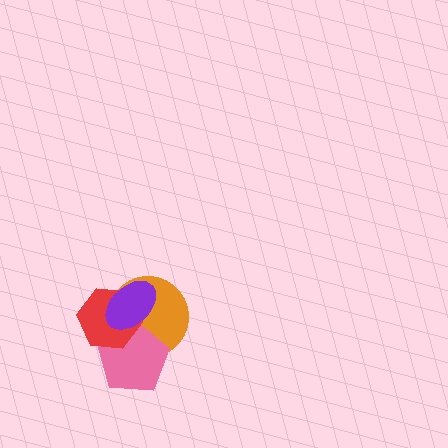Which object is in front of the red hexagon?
The purple ellipse is in front of the red hexagon.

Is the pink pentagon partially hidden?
Yes, it is partially covered by another shape.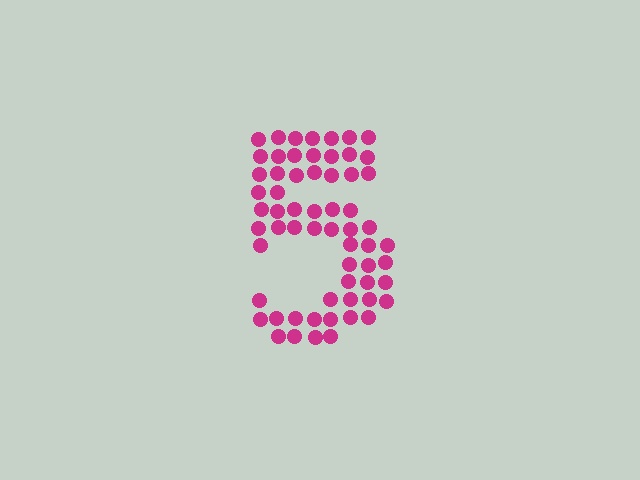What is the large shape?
The large shape is the digit 5.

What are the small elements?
The small elements are circles.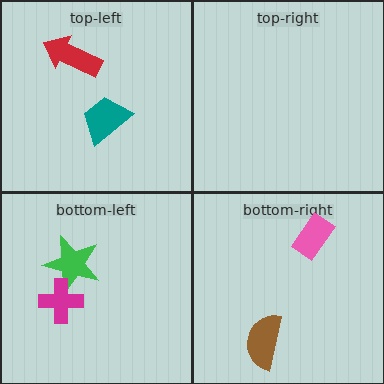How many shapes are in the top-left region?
2.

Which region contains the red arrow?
The top-left region.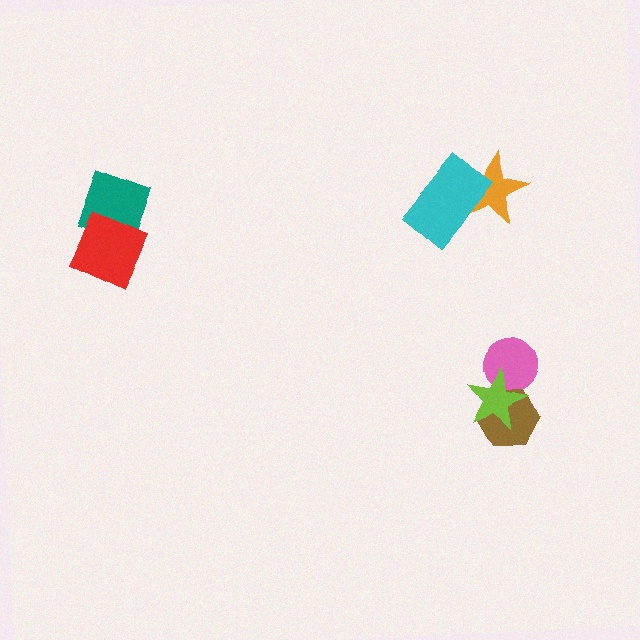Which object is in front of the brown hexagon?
The lime star is in front of the brown hexagon.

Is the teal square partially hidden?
Yes, it is partially covered by another shape.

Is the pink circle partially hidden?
Yes, it is partially covered by another shape.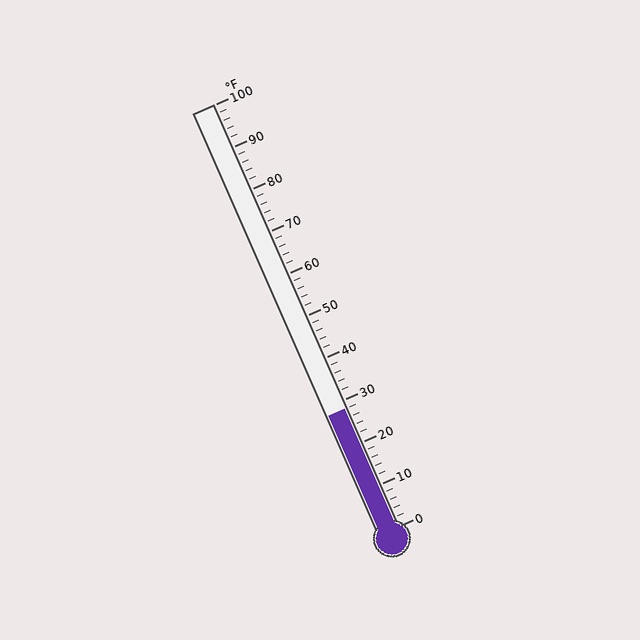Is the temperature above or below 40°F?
The temperature is below 40°F.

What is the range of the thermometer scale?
The thermometer scale ranges from 0°F to 100°F.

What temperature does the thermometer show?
The thermometer shows approximately 28°F.